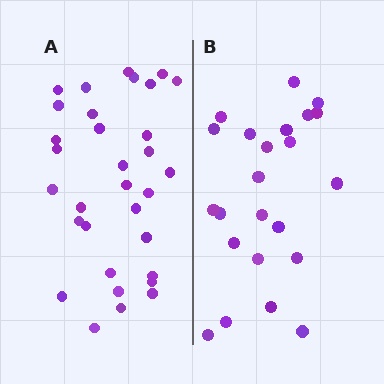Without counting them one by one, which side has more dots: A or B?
Region A (the left region) has more dots.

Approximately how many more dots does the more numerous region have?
Region A has roughly 8 or so more dots than region B.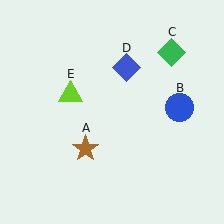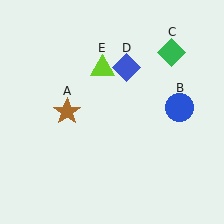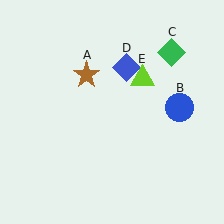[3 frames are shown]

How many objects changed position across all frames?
2 objects changed position: brown star (object A), lime triangle (object E).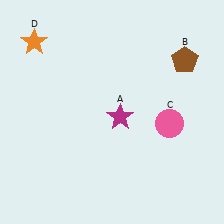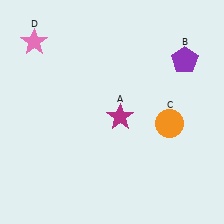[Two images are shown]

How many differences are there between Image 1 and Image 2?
There are 3 differences between the two images.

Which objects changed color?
B changed from brown to purple. C changed from pink to orange. D changed from orange to pink.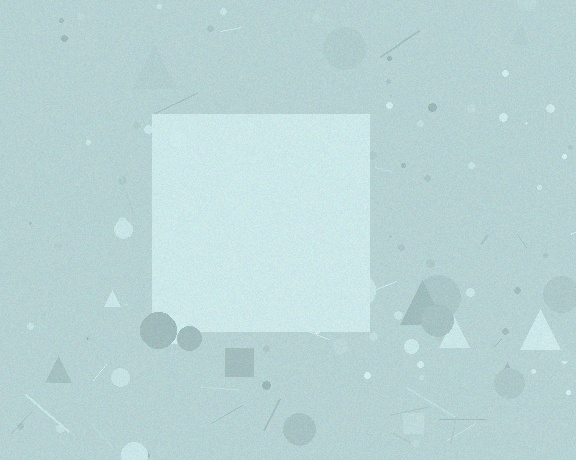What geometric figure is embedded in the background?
A square is embedded in the background.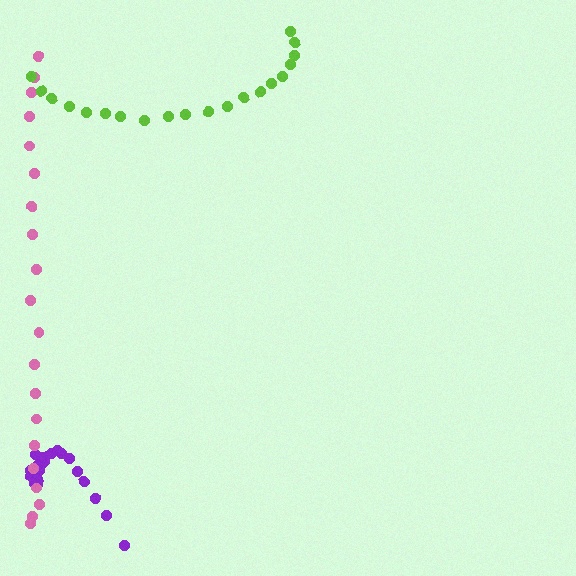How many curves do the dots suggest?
There are 3 distinct paths.